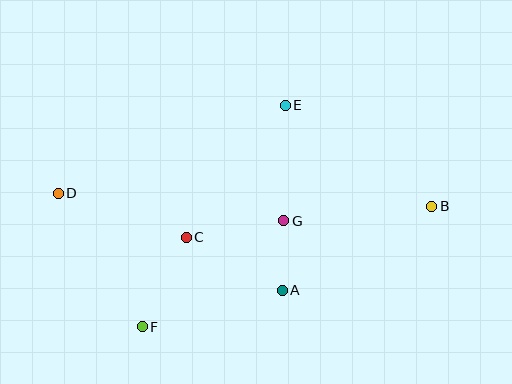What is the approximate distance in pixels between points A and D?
The distance between A and D is approximately 244 pixels.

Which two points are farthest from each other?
Points B and D are farthest from each other.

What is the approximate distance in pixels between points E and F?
The distance between E and F is approximately 264 pixels.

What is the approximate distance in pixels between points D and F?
The distance between D and F is approximately 158 pixels.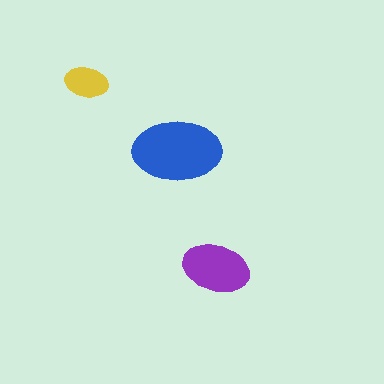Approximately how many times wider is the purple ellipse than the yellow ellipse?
About 1.5 times wider.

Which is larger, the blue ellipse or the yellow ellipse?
The blue one.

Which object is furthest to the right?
The purple ellipse is rightmost.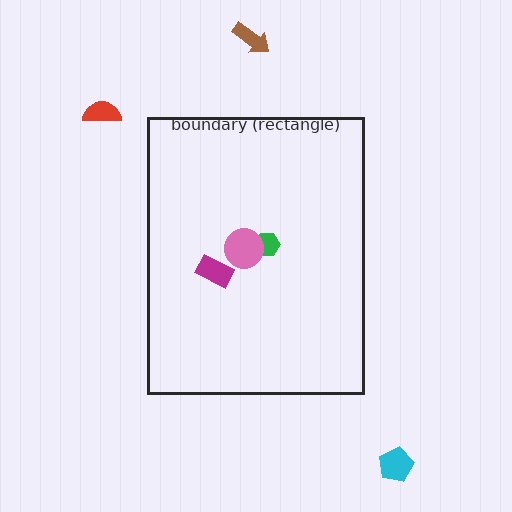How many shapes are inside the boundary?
3 inside, 3 outside.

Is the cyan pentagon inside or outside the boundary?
Outside.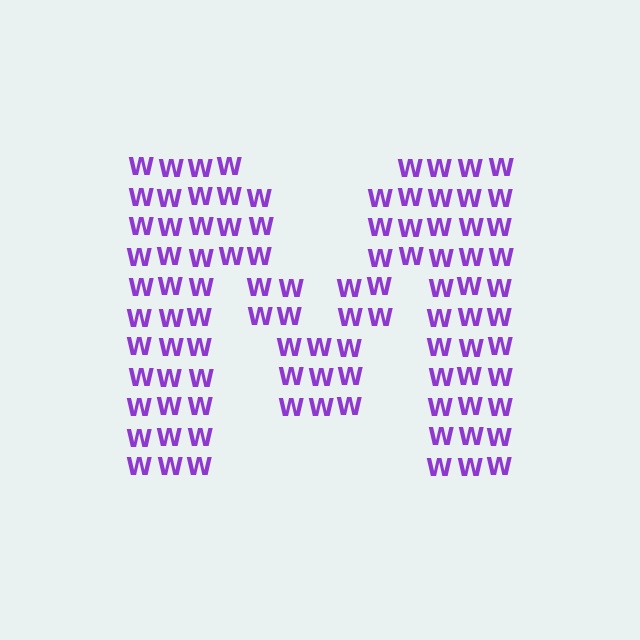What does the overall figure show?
The overall figure shows the letter M.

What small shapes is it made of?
It is made of small letter W's.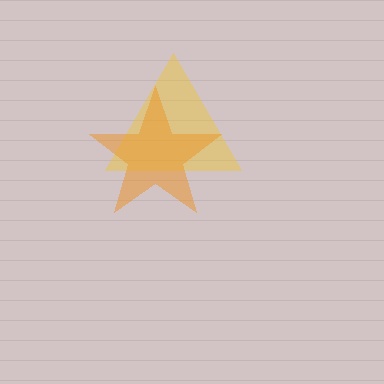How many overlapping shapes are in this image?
There are 2 overlapping shapes in the image.